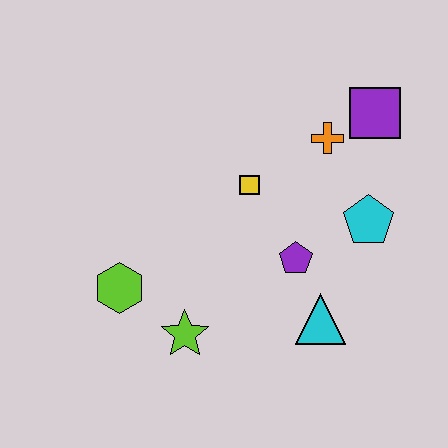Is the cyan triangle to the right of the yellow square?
Yes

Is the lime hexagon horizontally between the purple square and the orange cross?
No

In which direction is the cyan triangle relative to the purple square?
The cyan triangle is below the purple square.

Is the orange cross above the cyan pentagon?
Yes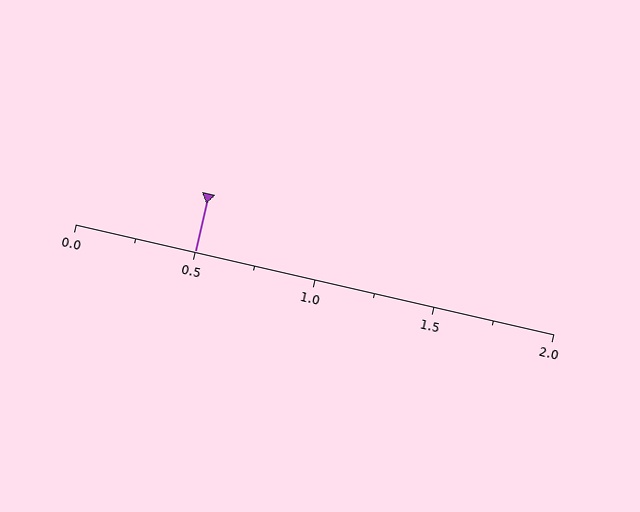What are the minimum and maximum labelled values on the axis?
The axis runs from 0.0 to 2.0.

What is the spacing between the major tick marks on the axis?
The major ticks are spaced 0.5 apart.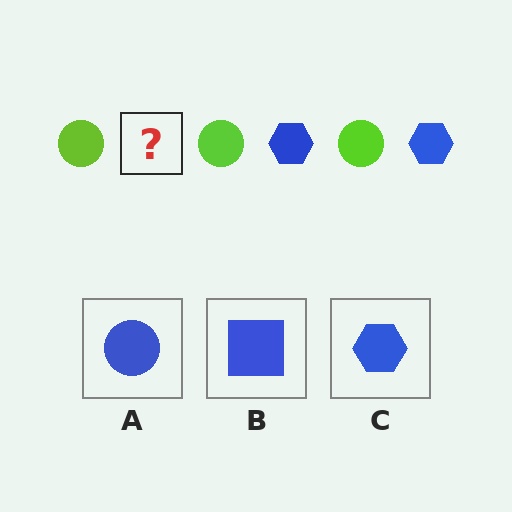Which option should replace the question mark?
Option C.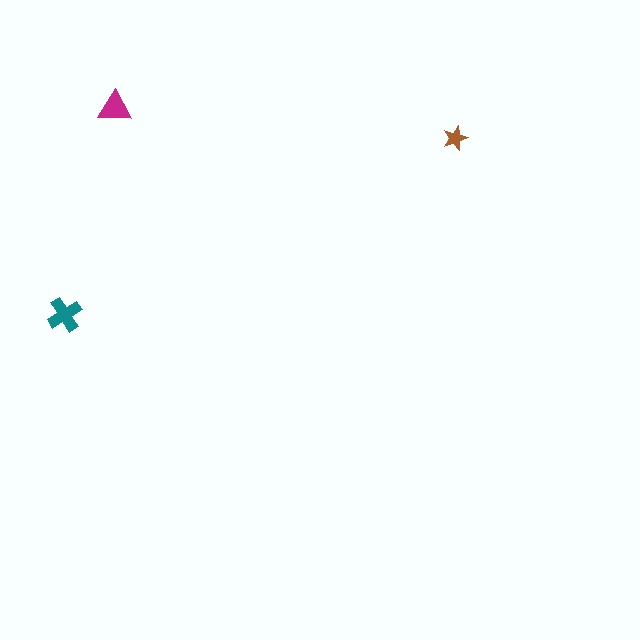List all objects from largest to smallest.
The teal cross, the magenta triangle, the brown star.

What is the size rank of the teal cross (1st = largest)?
1st.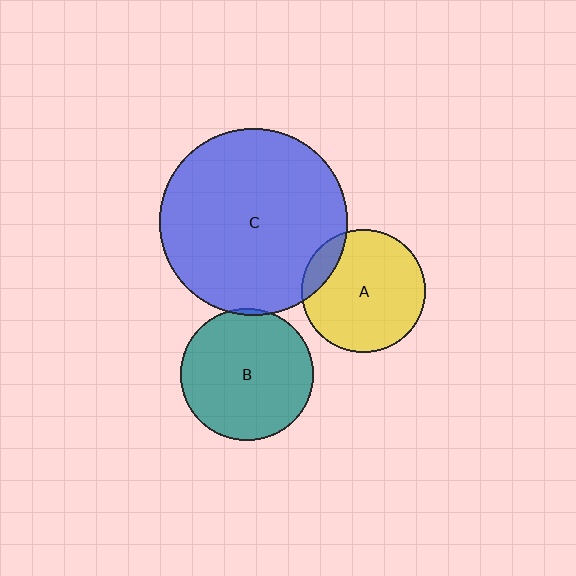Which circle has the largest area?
Circle C (blue).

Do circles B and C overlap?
Yes.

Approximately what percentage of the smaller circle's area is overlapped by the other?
Approximately 5%.